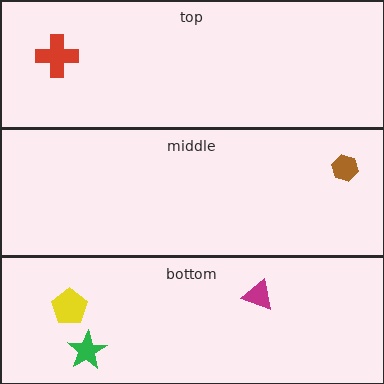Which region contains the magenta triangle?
The bottom region.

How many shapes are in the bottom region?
3.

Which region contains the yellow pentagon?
The bottom region.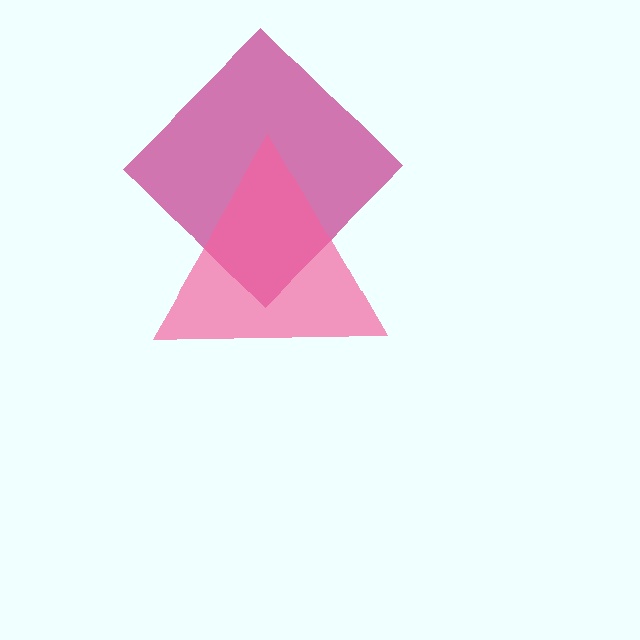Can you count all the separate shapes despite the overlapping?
Yes, there are 2 separate shapes.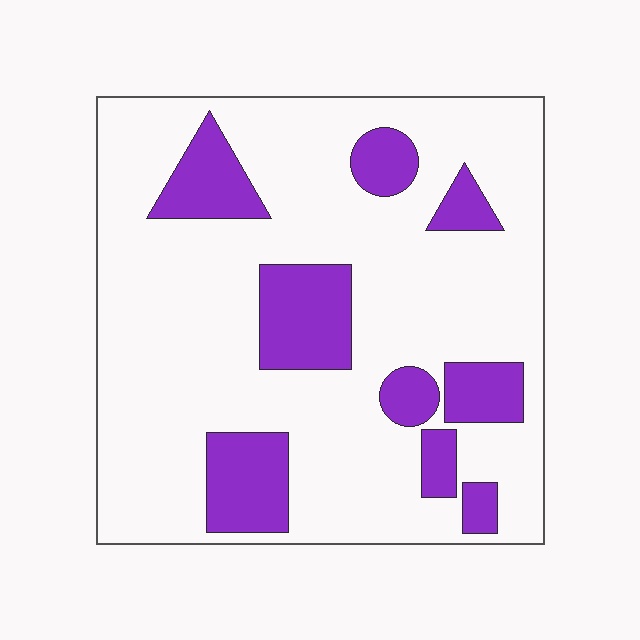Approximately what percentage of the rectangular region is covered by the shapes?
Approximately 20%.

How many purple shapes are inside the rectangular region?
9.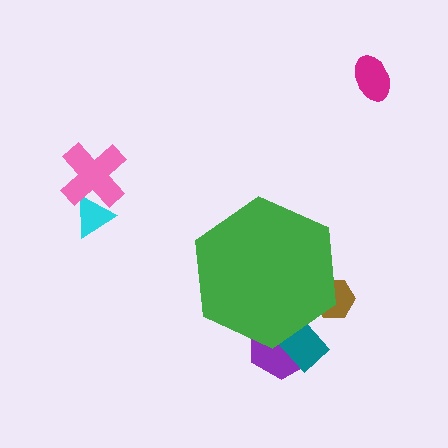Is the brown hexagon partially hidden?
Yes, the brown hexagon is partially hidden behind the green hexagon.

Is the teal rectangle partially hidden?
Yes, the teal rectangle is partially hidden behind the green hexagon.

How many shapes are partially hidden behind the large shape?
3 shapes are partially hidden.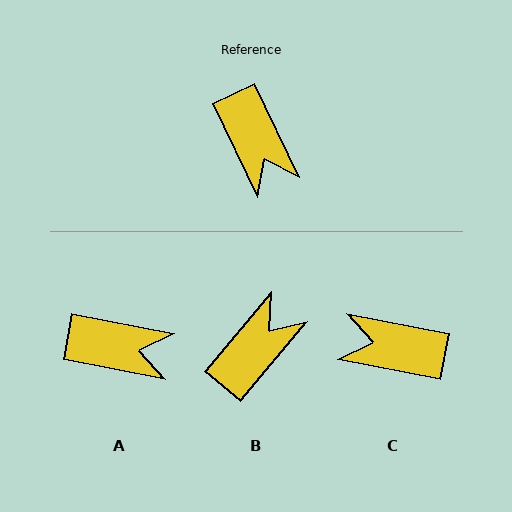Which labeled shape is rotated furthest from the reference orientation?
C, about 126 degrees away.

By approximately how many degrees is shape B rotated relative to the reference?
Approximately 115 degrees counter-clockwise.